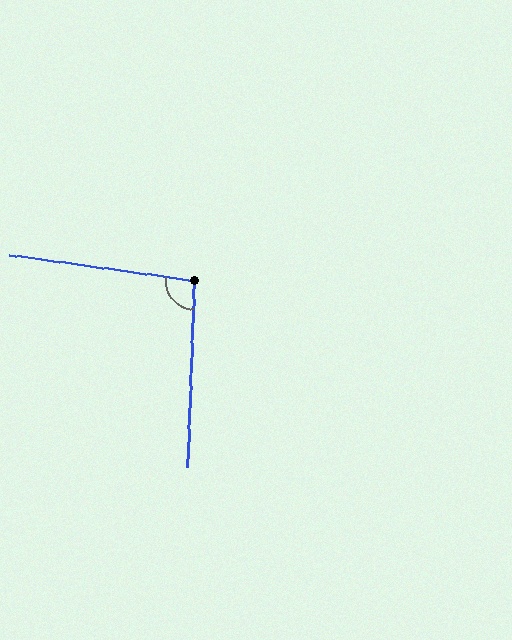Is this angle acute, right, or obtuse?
It is obtuse.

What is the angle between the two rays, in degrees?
Approximately 96 degrees.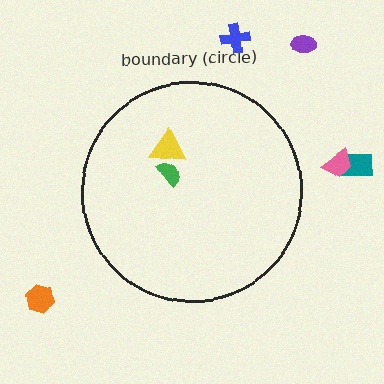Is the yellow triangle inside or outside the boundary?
Inside.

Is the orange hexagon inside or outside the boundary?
Outside.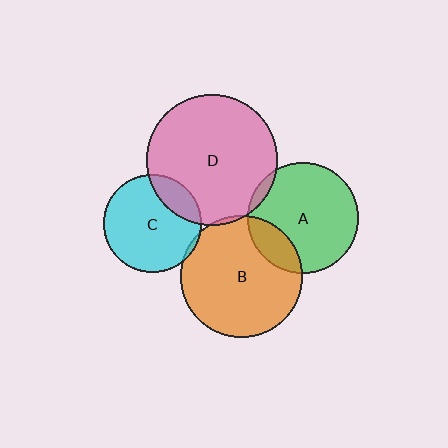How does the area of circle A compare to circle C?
Approximately 1.3 times.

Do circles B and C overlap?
Yes.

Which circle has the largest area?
Circle D (pink).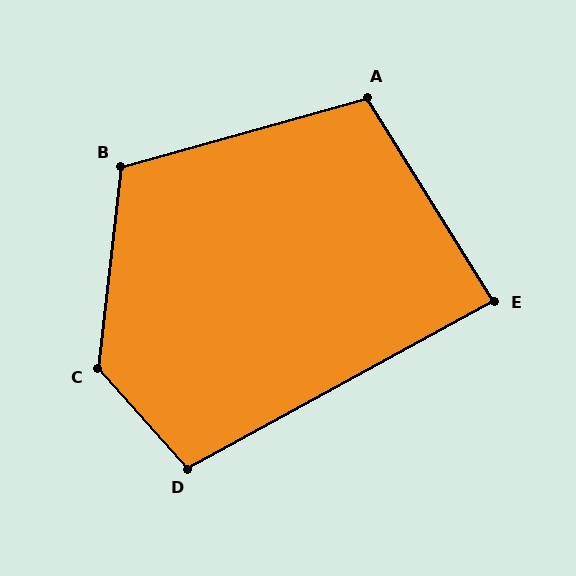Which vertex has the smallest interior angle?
E, at approximately 87 degrees.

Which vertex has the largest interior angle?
C, at approximately 131 degrees.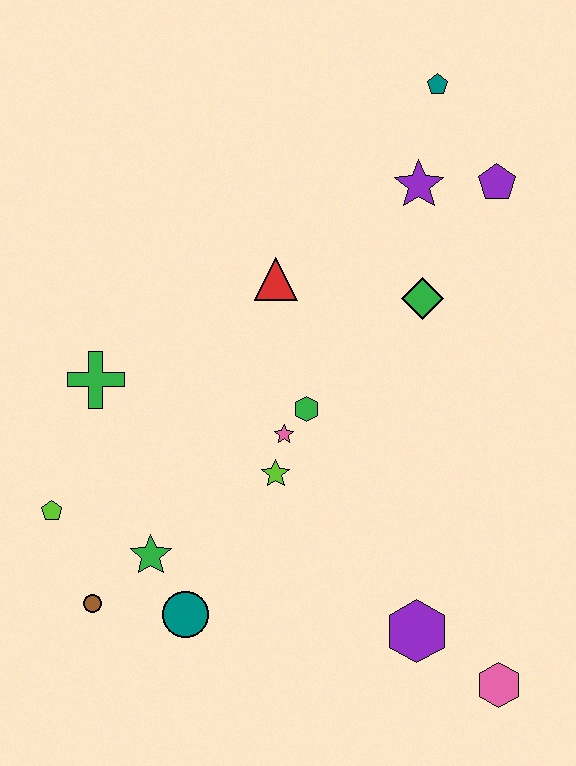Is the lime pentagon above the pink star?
No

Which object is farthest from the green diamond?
The brown circle is farthest from the green diamond.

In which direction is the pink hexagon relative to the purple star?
The pink hexagon is below the purple star.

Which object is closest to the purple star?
The purple pentagon is closest to the purple star.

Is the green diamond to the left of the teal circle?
No